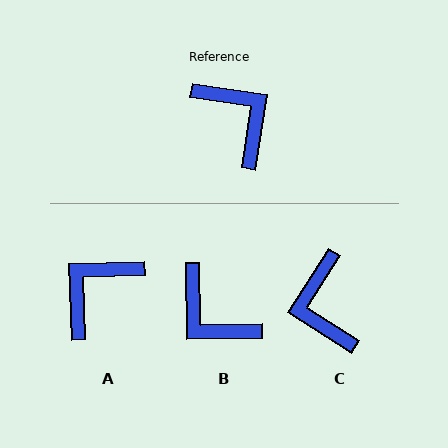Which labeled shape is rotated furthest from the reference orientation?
B, about 170 degrees away.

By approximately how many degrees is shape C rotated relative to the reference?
Approximately 157 degrees counter-clockwise.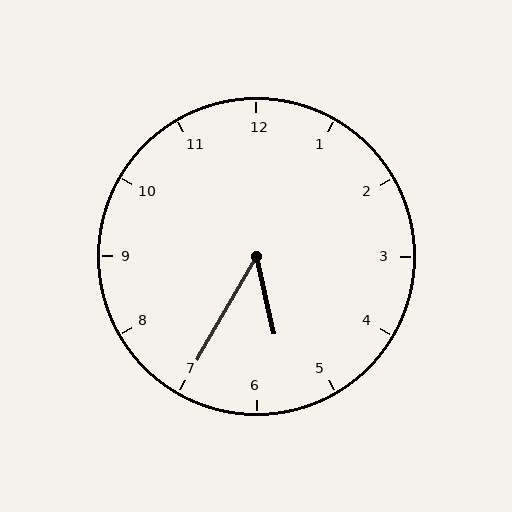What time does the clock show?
5:35.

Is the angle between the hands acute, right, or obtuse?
It is acute.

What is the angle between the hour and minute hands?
Approximately 42 degrees.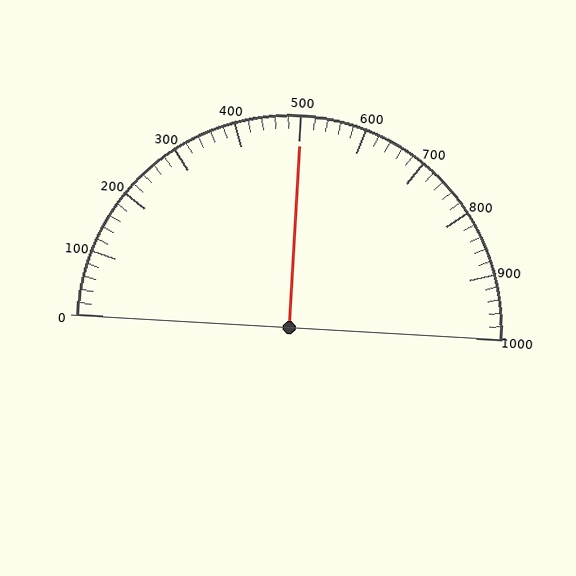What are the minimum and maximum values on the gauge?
The gauge ranges from 0 to 1000.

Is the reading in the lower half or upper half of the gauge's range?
The reading is in the upper half of the range (0 to 1000).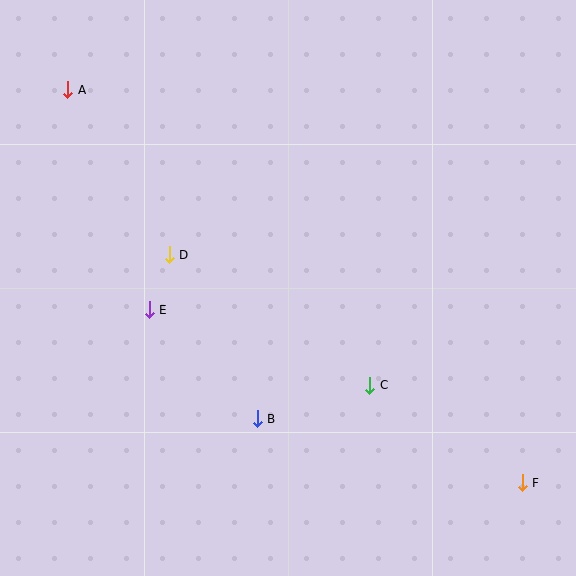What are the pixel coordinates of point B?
Point B is at (257, 419).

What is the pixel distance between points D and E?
The distance between D and E is 59 pixels.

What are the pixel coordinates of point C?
Point C is at (370, 385).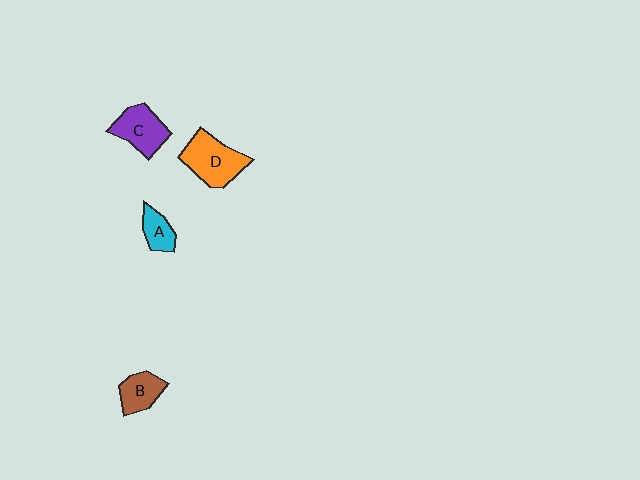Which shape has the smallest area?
Shape A (cyan).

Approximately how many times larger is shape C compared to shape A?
Approximately 1.7 times.